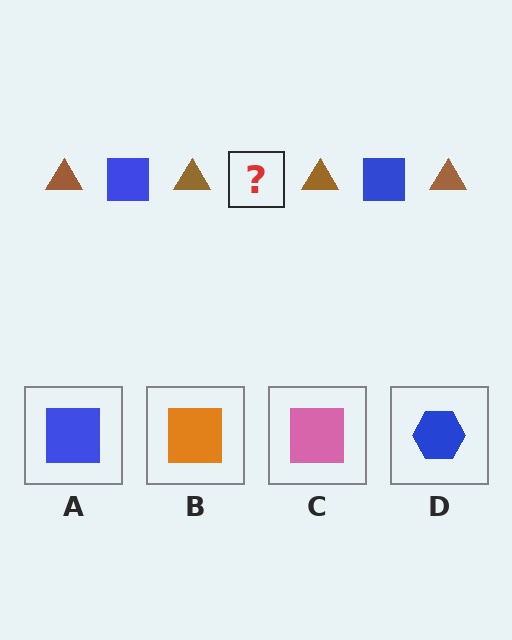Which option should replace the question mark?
Option A.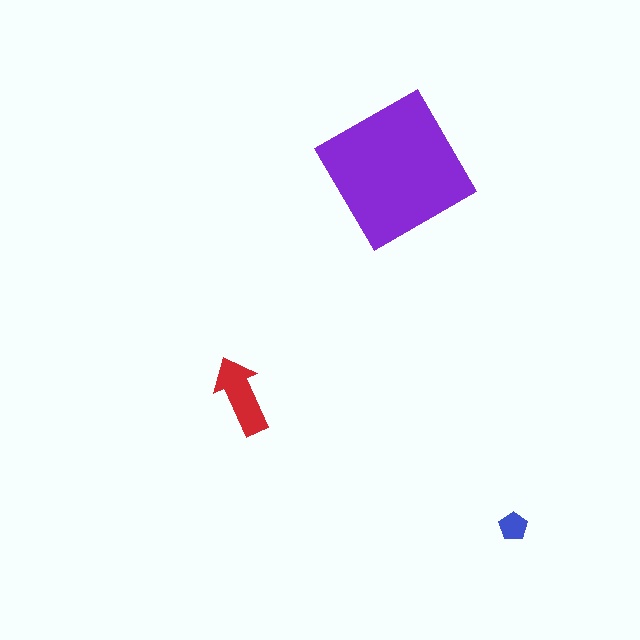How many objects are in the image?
There are 3 objects in the image.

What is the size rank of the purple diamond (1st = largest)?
1st.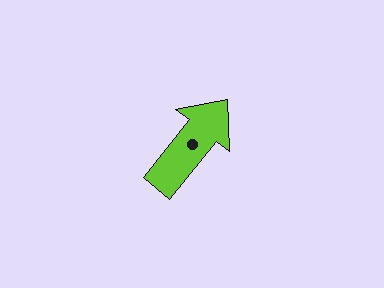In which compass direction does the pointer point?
Northeast.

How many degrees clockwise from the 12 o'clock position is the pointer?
Approximately 39 degrees.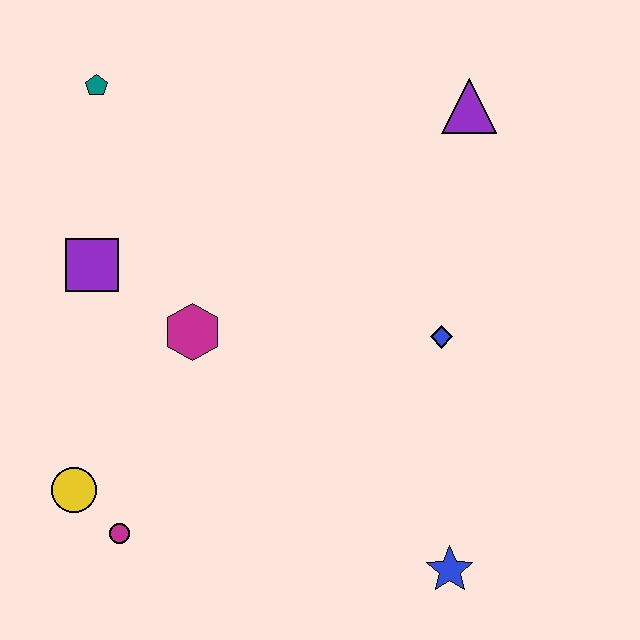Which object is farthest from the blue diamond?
The teal pentagon is farthest from the blue diamond.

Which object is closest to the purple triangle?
The blue diamond is closest to the purple triangle.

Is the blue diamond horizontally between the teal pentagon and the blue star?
Yes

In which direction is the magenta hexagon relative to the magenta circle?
The magenta hexagon is above the magenta circle.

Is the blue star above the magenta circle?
No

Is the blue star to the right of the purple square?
Yes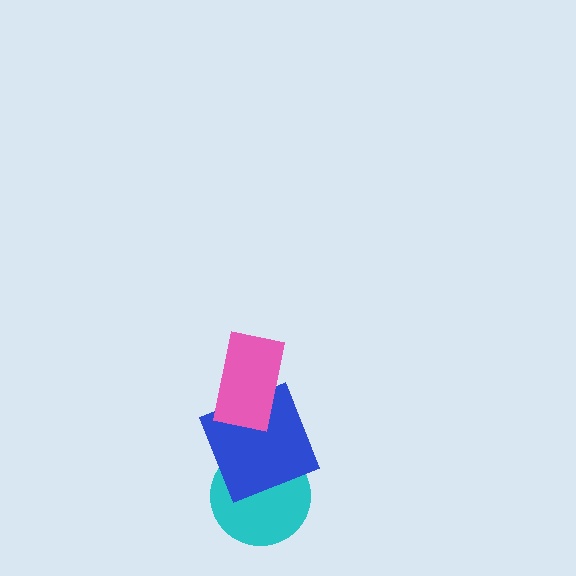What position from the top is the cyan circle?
The cyan circle is 3rd from the top.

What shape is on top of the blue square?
The pink rectangle is on top of the blue square.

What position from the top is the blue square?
The blue square is 2nd from the top.